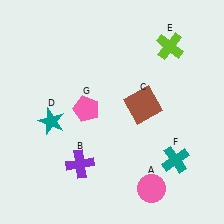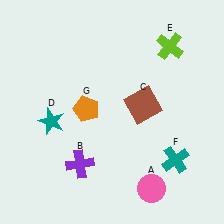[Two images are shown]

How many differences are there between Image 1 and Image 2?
There is 1 difference between the two images.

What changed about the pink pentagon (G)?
In Image 1, G is pink. In Image 2, it changed to orange.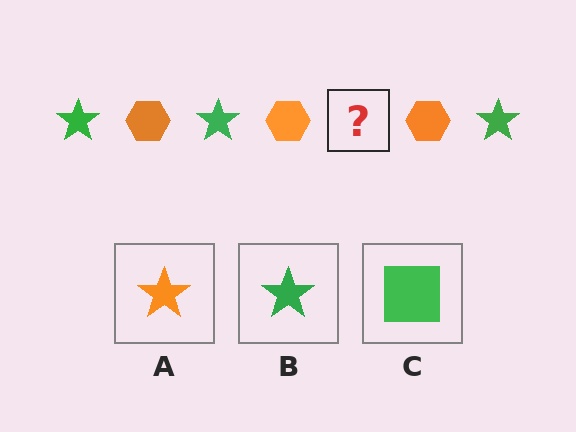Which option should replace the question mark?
Option B.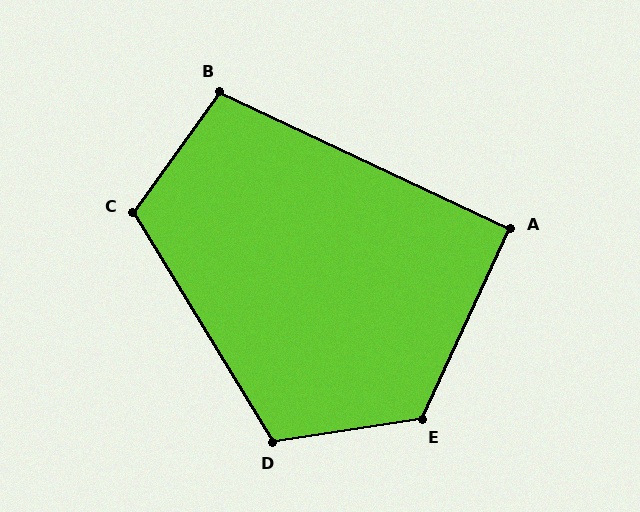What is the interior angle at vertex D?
Approximately 112 degrees (obtuse).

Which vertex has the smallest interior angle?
A, at approximately 90 degrees.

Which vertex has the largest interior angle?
E, at approximately 124 degrees.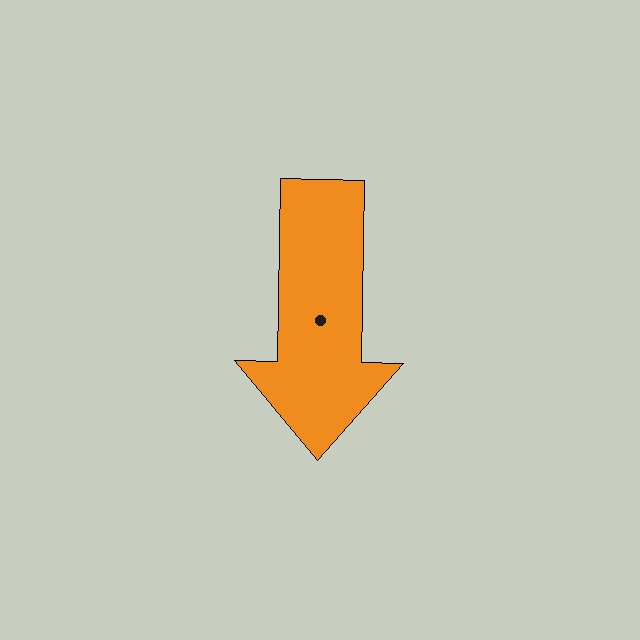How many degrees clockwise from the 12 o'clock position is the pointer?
Approximately 181 degrees.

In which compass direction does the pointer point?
South.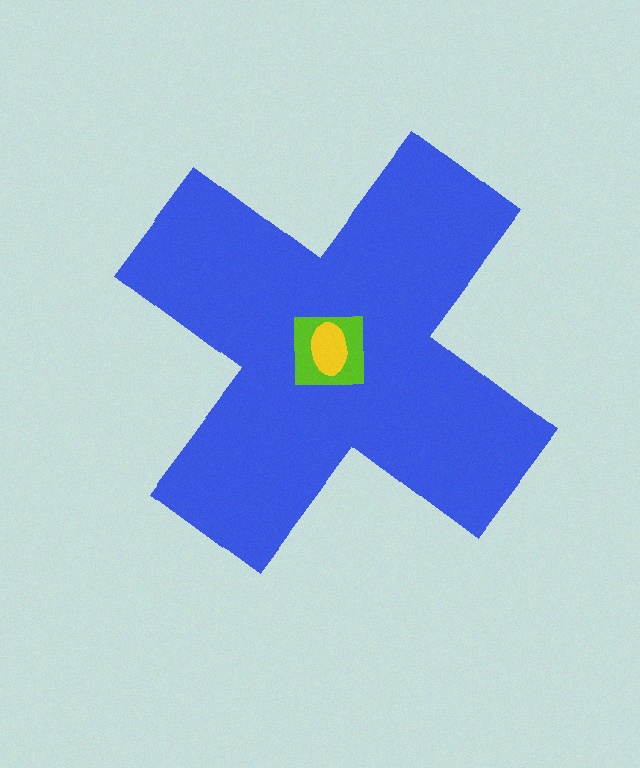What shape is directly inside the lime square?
The yellow ellipse.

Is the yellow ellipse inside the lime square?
Yes.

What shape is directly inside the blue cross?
The lime square.